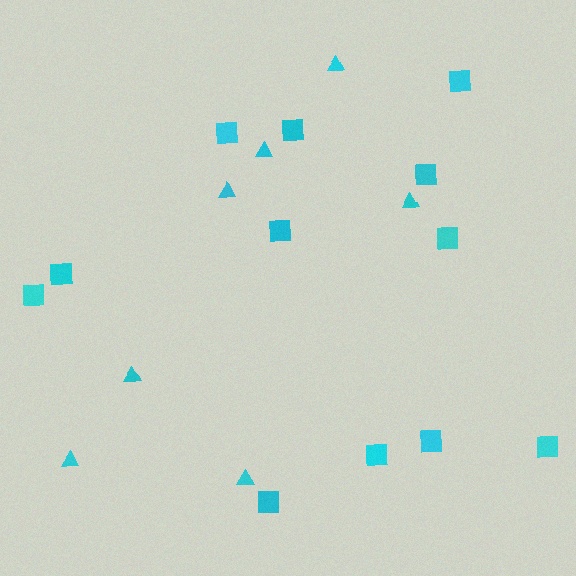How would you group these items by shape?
There are 2 groups: one group of triangles (7) and one group of squares (12).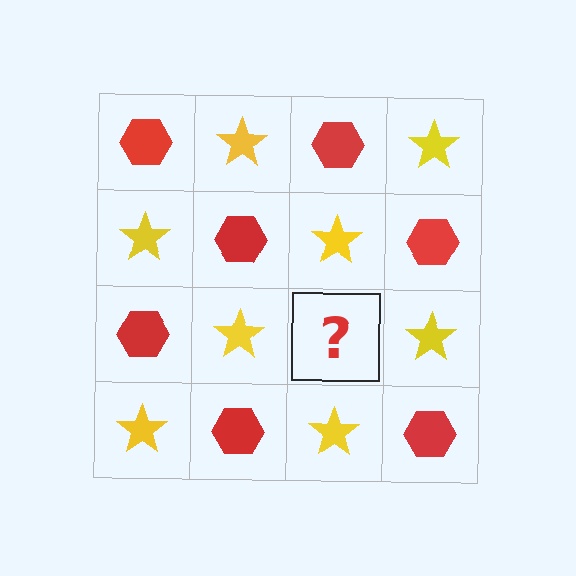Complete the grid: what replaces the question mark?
The question mark should be replaced with a red hexagon.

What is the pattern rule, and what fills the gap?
The rule is that it alternates red hexagon and yellow star in a checkerboard pattern. The gap should be filled with a red hexagon.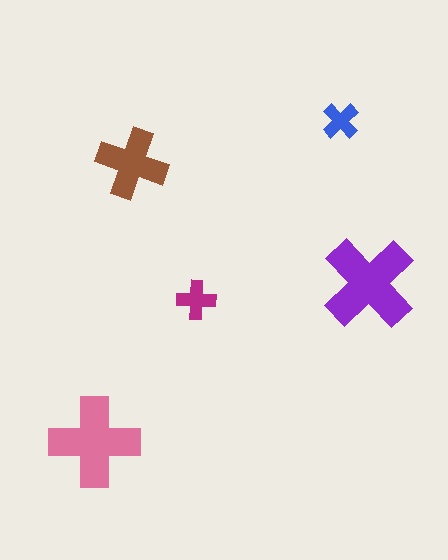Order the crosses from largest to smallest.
the purple one, the pink one, the brown one, the magenta one, the blue one.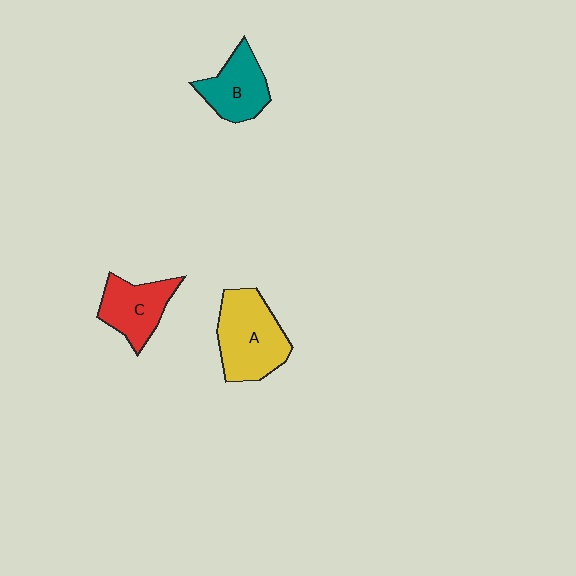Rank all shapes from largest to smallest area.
From largest to smallest: A (yellow), C (red), B (teal).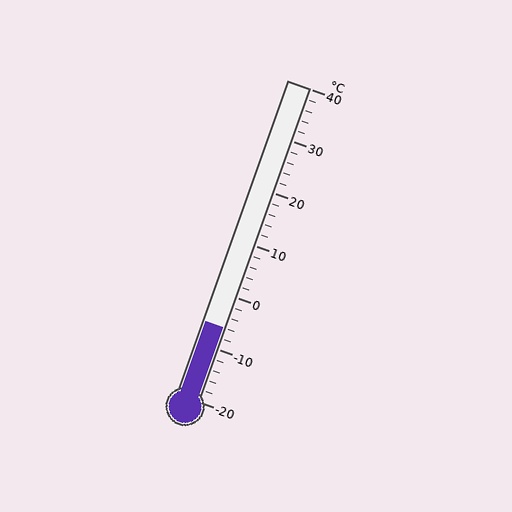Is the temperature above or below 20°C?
The temperature is below 20°C.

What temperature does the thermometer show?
The thermometer shows approximately -6°C.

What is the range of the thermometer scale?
The thermometer scale ranges from -20°C to 40°C.